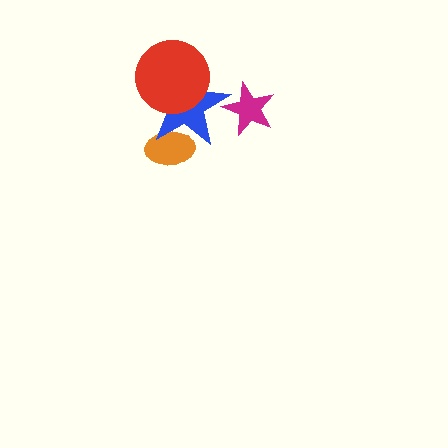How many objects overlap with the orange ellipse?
1 object overlaps with the orange ellipse.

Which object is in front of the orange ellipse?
The blue star is in front of the orange ellipse.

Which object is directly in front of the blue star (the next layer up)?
The red circle is directly in front of the blue star.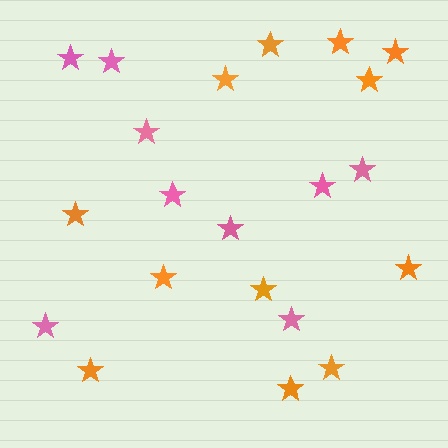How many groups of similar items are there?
There are 2 groups: one group of orange stars (12) and one group of pink stars (9).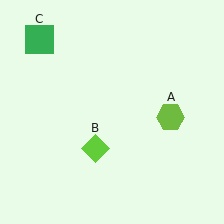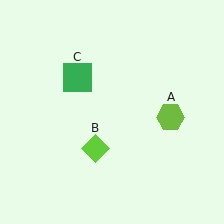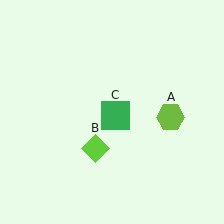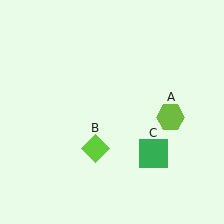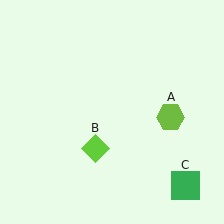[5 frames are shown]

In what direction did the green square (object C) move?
The green square (object C) moved down and to the right.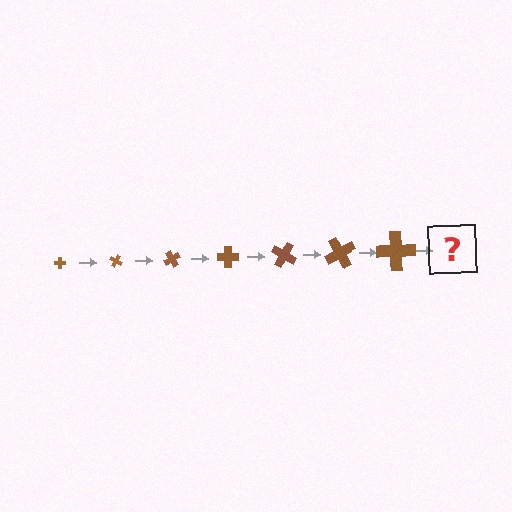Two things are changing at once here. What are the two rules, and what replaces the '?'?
The two rules are that the cross grows larger each step and it rotates 30 degrees each step. The '?' should be a cross, larger than the previous one and rotated 210 degrees from the start.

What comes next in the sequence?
The next element should be a cross, larger than the previous one and rotated 210 degrees from the start.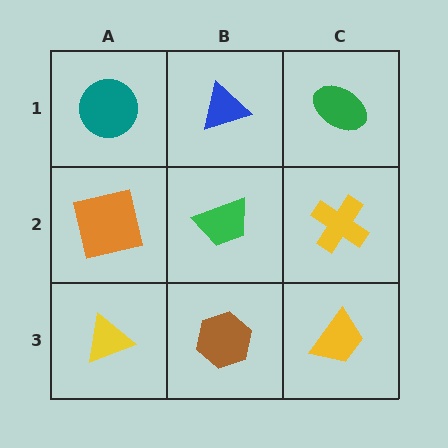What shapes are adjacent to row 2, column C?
A green ellipse (row 1, column C), a yellow trapezoid (row 3, column C), a green trapezoid (row 2, column B).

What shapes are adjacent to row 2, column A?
A teal circle (row 1, column A), a yellow triangle (row 3, column A), a green trapezoid (row 2, column B).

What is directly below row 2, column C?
A yellow trapezoid.